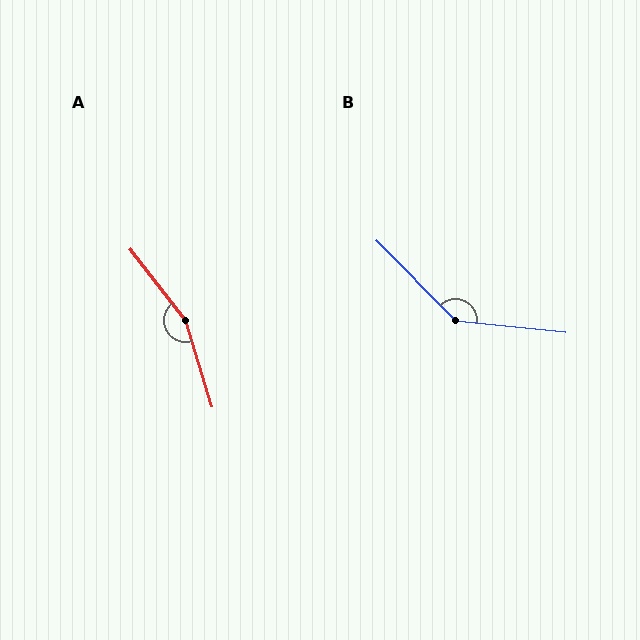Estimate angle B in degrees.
Approximately 141 degrees.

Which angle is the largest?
A, at approximately 159 degrees.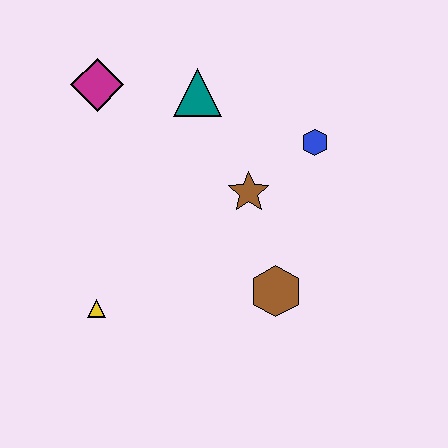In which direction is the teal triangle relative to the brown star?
The teal triangle is above the brown star.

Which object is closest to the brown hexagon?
The brown star is closest to the brown hexagon.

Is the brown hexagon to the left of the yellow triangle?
No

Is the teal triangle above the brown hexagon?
Yes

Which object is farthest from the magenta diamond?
The brown hexagon is farthest from the magenta diamond.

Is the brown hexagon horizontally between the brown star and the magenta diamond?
No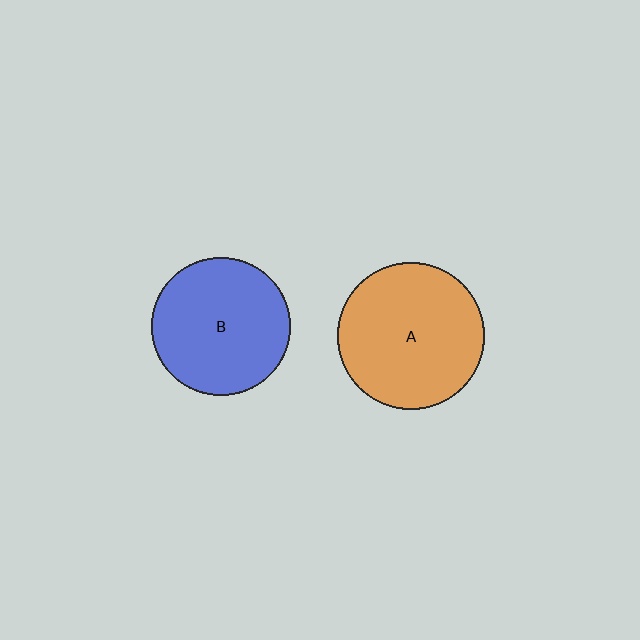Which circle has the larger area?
Circle A (orange).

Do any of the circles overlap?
No, none of the circles overlap.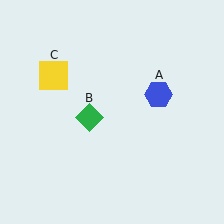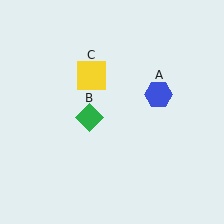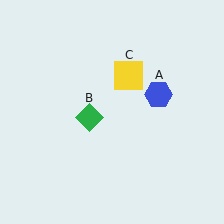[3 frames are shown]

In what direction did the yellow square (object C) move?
The yellow square (object C) moved right.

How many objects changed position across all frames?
1 object changed position: yellow square (object C).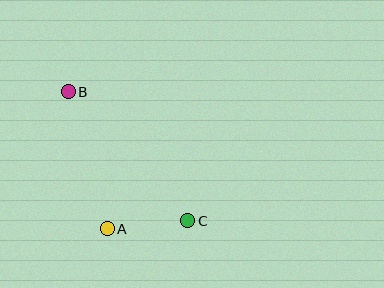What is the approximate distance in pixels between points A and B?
The distance between A and B is approximately 142 pixels.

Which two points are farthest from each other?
Points B and C are farthest from each other.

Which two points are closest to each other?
Points A and C are closest to each other.